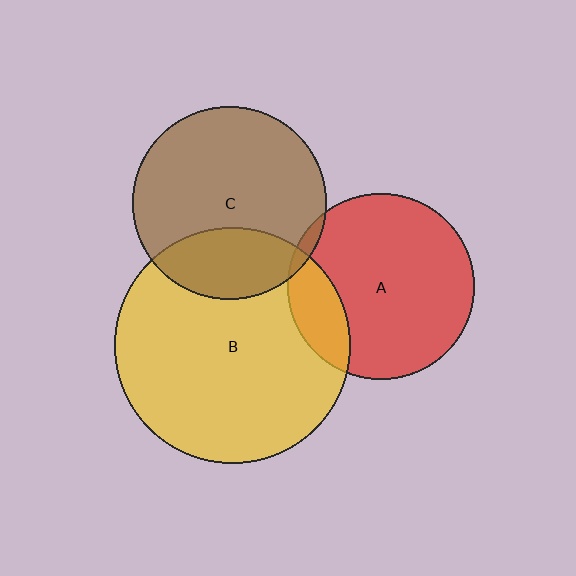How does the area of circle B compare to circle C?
Approximately 1.5 times.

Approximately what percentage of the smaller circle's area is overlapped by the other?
Approximately 25%.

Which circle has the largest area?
Circle B (yellow).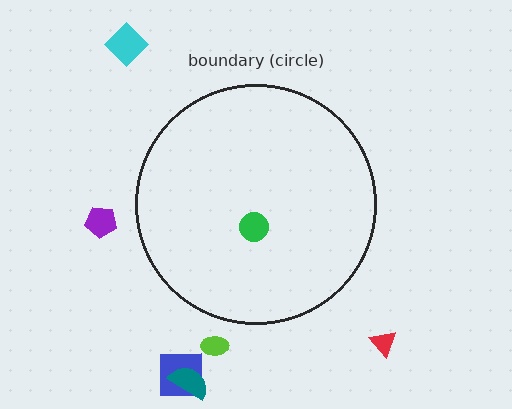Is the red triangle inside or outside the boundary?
Outside.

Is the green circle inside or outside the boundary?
Inside.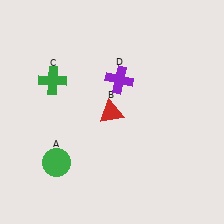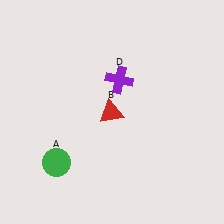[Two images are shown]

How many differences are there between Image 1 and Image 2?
There is 1 difference between the two images.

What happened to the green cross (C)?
The green cross (C) was removed in Image 2. It was in the top-left area of Image 1.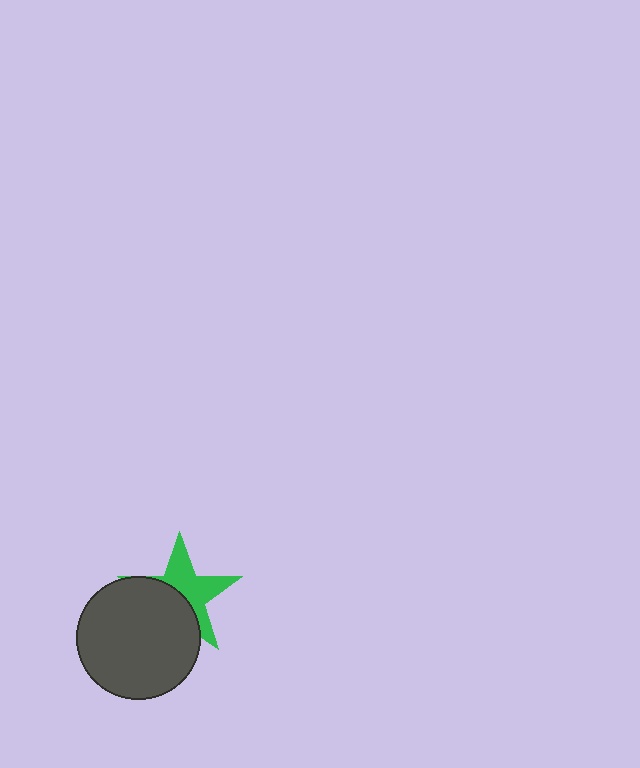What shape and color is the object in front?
The object in front is a dark gray circle.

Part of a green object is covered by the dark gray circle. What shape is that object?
It is a star.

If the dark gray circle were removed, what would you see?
You would see the complete green star.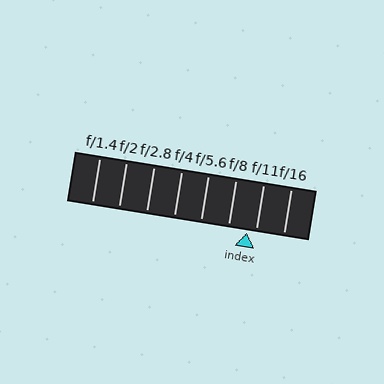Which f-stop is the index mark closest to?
The index mark is closest to f/11.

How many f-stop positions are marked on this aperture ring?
There are 8 f-stop positions marked.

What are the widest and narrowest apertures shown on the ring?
The widest aperture shown is f/1.4 and the narrowest is f/16.